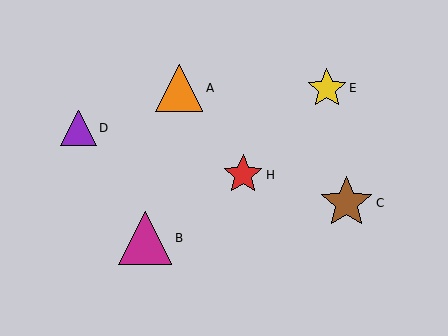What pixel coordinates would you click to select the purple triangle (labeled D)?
Click at (78, 128) to select the purple triangle D.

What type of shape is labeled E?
Shape E is a yellow star.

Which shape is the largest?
The magenta triangle (labeled B) is the largest.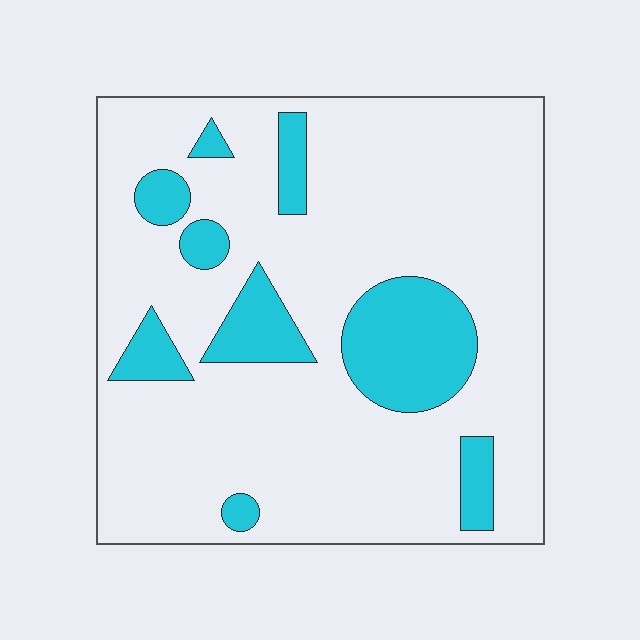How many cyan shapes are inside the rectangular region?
9.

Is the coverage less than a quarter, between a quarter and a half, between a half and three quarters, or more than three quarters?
Less than a quarter.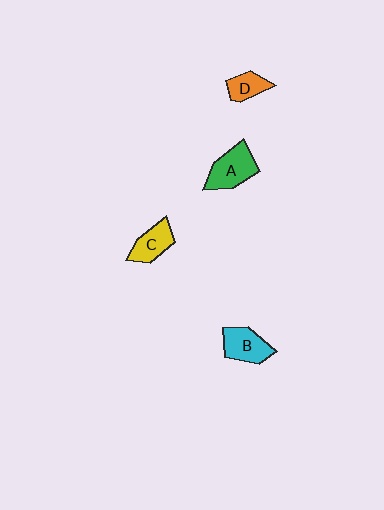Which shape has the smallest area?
Shape D (orange).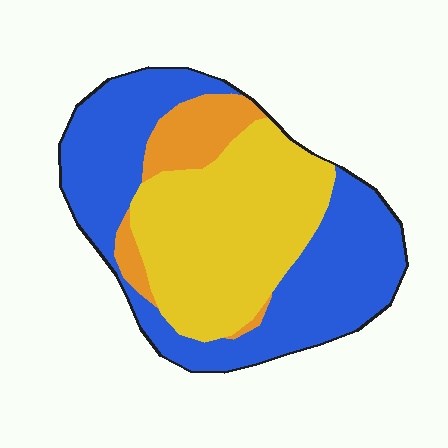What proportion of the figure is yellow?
Yellow takes up between a quarter and a half of the figure.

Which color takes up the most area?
Blue, at roughly 50%.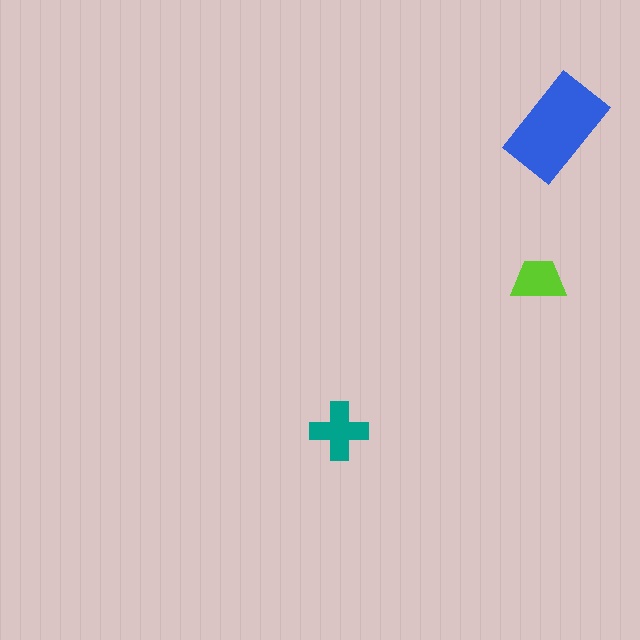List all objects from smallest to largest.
The lime trapezoid, the teal cross, the blue rectangle.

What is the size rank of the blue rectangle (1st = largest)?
1st.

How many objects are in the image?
There are 3 objects in the image.